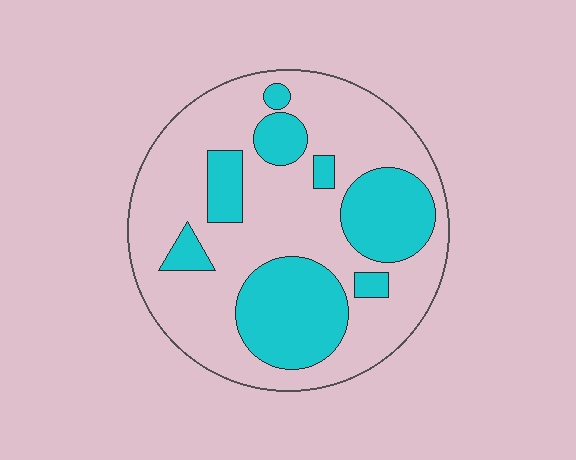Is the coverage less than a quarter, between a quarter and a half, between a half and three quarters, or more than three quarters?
Between a quarter and a half.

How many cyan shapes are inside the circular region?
8.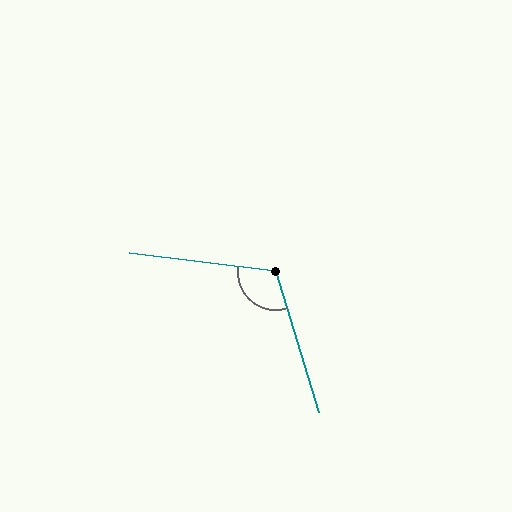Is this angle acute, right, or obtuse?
It is obtuse.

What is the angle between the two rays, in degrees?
Approximately 114 degrees.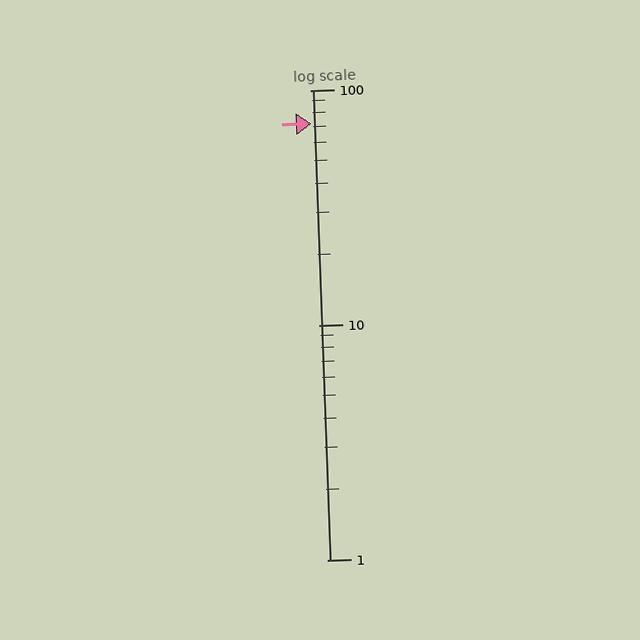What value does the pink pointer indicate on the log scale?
The pointer indicates approximately 72.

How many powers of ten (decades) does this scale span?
The scale spans 2 decades, from 1 to 100.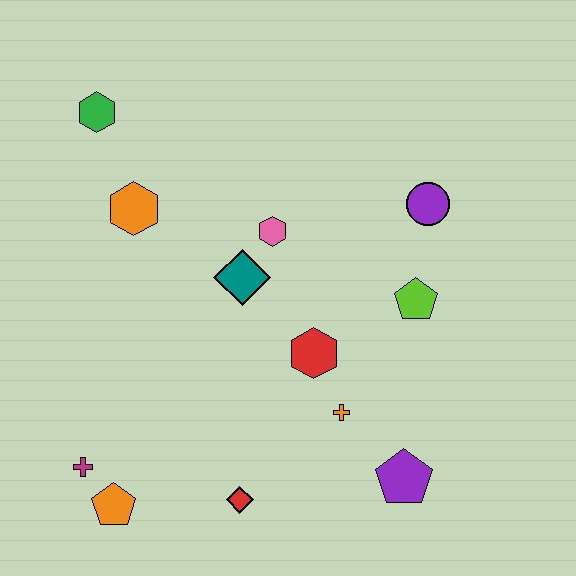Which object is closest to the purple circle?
The lime pentagon is closest to the purple circle.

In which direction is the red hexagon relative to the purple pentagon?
The red hexagon is above the purple pentagon.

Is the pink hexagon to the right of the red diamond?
Yes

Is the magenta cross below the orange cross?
Yes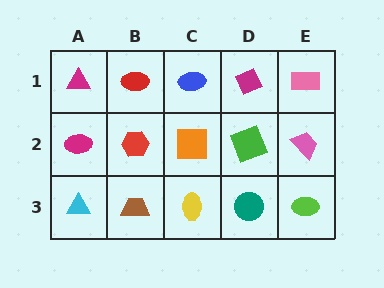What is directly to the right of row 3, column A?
A brown trapezoid.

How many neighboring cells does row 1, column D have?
3.